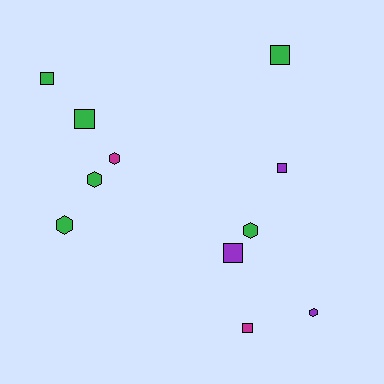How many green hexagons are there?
There are 3 green hexagons.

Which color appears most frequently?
Green, with 6 objects.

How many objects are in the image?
There are 11 objects.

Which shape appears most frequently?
Square, with 6 objects.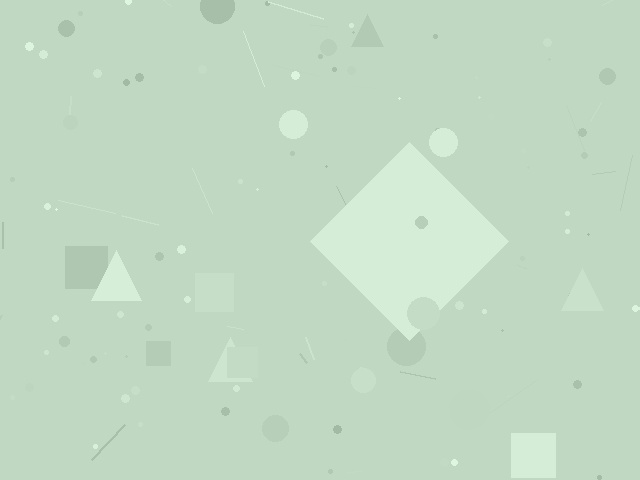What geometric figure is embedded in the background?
A diamond is embedded in the background.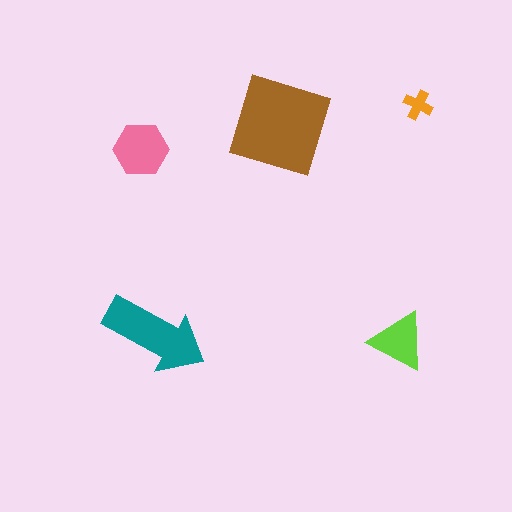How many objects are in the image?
There are 5 objects in the image.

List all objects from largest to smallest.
The brown square, the teal arrow, the pink hexagon, the lime triangle, the orange cross.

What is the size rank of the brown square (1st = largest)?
1st.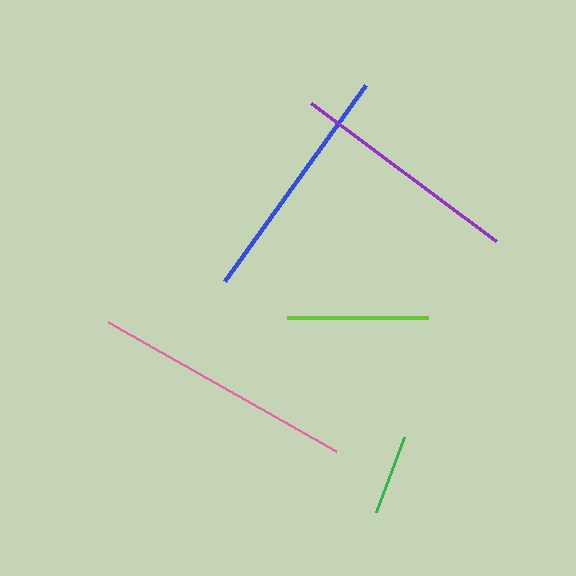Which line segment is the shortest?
The green line is the shortest at approximately 80 pixels.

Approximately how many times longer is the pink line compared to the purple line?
The pink line is approximately 1.1 times the length of the purple line.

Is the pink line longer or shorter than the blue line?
The pink line is longer than the blue line.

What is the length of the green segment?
The green segment is approximately 80 pixels long.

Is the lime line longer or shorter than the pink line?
The pink line is longer than the lime line.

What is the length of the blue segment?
The blue segment is approximately 241 pixels long.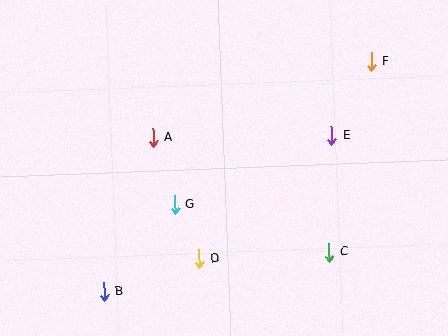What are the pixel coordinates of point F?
Point F is at (371, 62).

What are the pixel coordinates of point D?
Point D is at (199, 259).